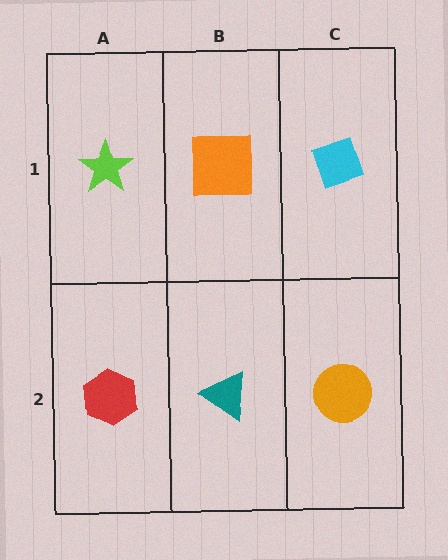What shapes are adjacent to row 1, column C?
An orange circle (row 2, column C), an orange square (row 1, column B).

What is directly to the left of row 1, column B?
A lime star.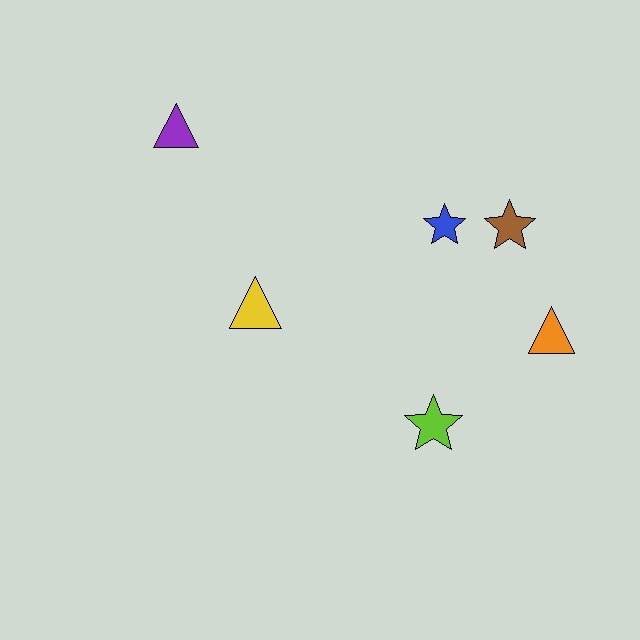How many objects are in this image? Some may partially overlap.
There are 6 objects.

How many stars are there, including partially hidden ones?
There are 3 stars.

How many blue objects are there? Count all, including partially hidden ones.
There is 1 blue object.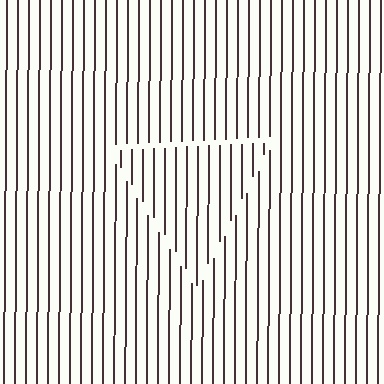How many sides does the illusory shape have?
3 sides — the line-ends trace a triangle.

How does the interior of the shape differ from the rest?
The interior of the shape contains the same grating, shifted by half a period — the contour is defined by the phase discontinuity where line-ends from the inner and outer gratings abut.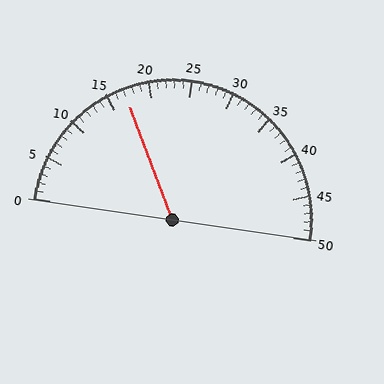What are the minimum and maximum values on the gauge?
The gauge ranges from 0 to 50.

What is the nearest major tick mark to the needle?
The nearest major tick mark is 15.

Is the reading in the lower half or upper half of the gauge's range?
The reading is in the lower half of the range (0 to 50).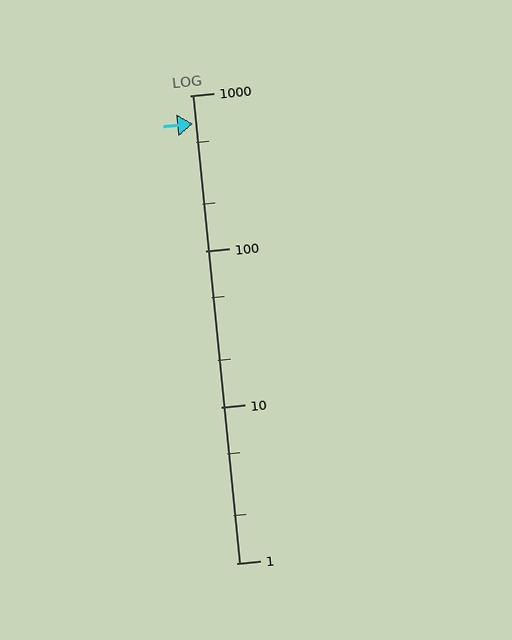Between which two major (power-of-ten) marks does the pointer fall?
The pointer is between 100 and 1000.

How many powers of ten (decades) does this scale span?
The scale spans 3 decades, from 1 to 1000.